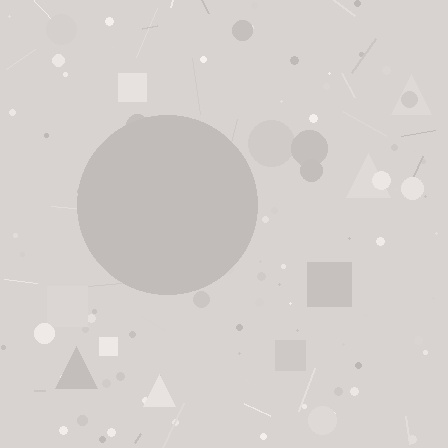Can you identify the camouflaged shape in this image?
The camouflaged shape is a circle.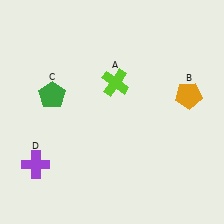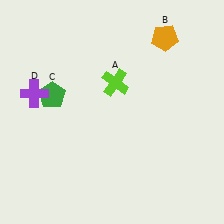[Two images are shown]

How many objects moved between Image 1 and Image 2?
2 objects moved between the two images.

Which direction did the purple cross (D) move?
The purple cross (D) moved up.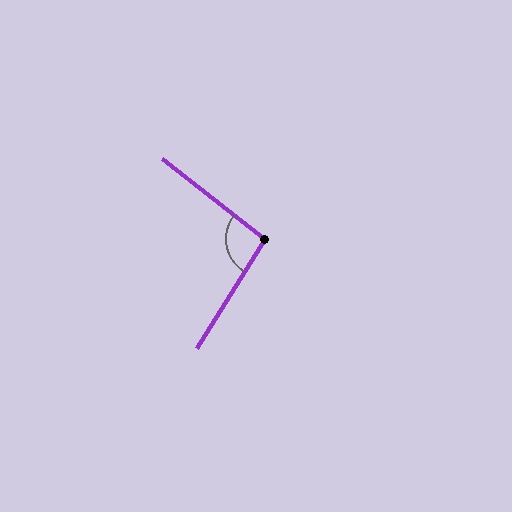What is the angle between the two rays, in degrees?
Approximately 96 degrees.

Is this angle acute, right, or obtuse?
It is obtuse.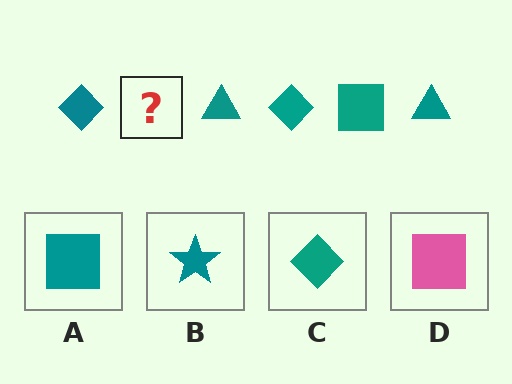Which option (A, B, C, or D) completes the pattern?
A.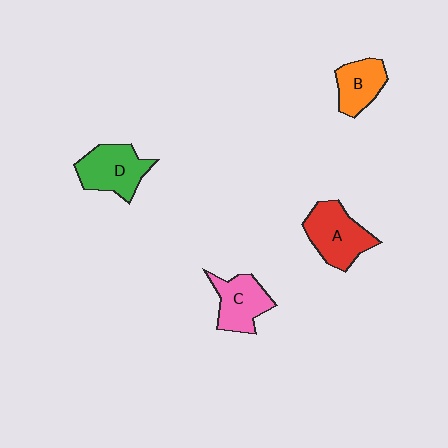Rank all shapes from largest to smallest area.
From largest to smallest: A (red), D (green), C (pink), B (orange).